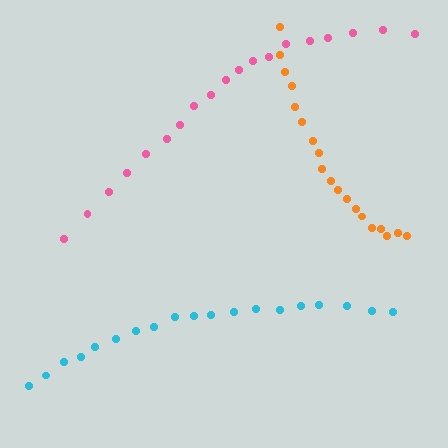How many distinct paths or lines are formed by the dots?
There are 3 distinct paths.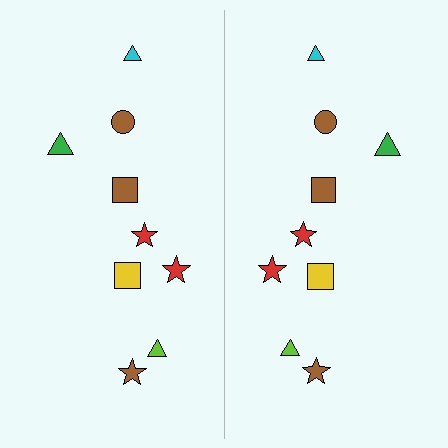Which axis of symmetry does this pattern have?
The pattern has a vertical axis of symmetry running through the center of the image.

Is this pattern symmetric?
Yes, this pattern has bilateral (reflection) symmetry.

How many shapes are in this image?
There are 18 shapes in this image.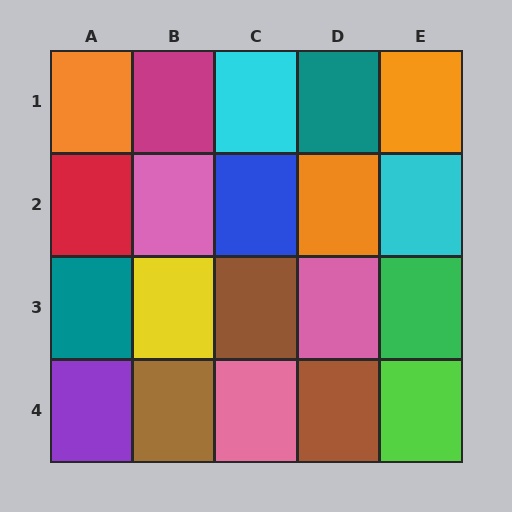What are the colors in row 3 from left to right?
Teal, yellow, brown, pink, green.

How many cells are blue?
1 cell is blue.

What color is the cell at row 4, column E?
Lime.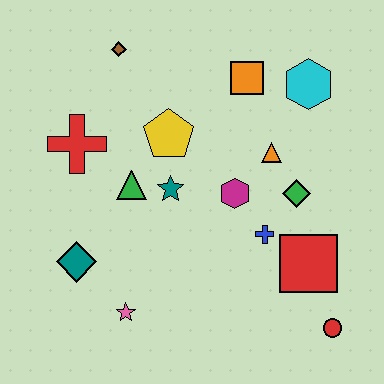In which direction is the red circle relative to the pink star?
The red circle is to the right of the pink star.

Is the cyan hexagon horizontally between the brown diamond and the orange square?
No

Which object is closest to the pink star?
The teal diamond is closest to the pink star.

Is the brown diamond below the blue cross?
No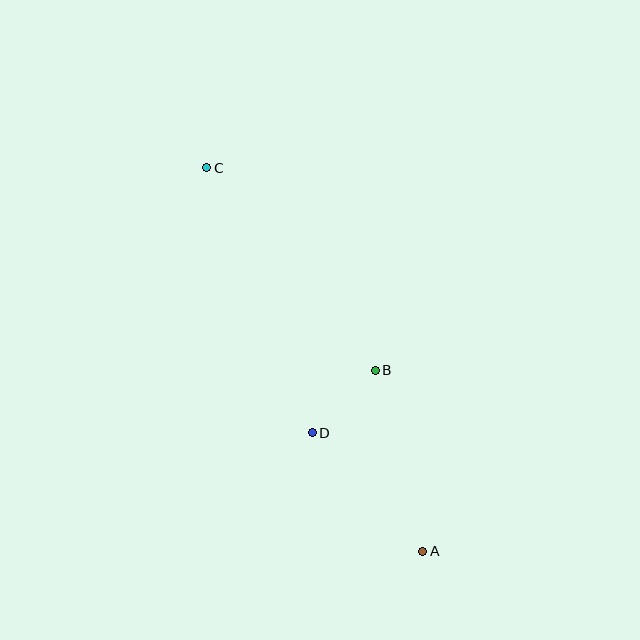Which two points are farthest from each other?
Points A and C are farthest from each other.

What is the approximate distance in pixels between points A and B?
The distance between A and B is approximately 187 pixels.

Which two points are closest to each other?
Points B and D are closest to each other.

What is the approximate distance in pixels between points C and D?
The distance between C and D is approximately 285 pixels.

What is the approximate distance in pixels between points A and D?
The distance between A and D is approximately 162 pixels.